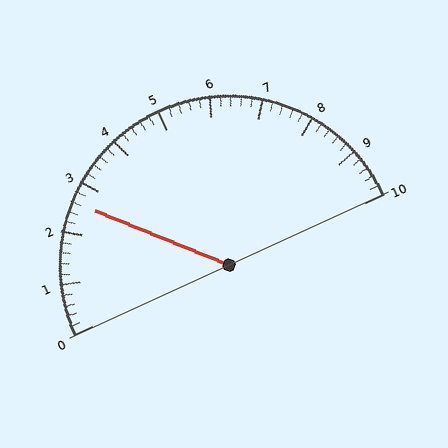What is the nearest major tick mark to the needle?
The nearest major tick mark is 3.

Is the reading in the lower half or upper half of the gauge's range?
The reading is in the lower half of the range (0 to 10).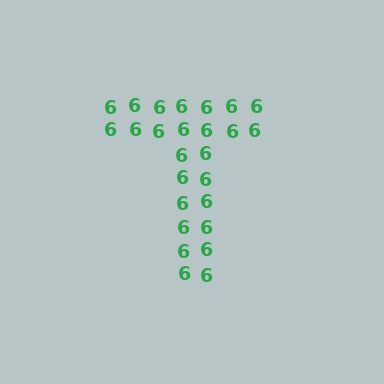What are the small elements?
The small elements are digit 6's.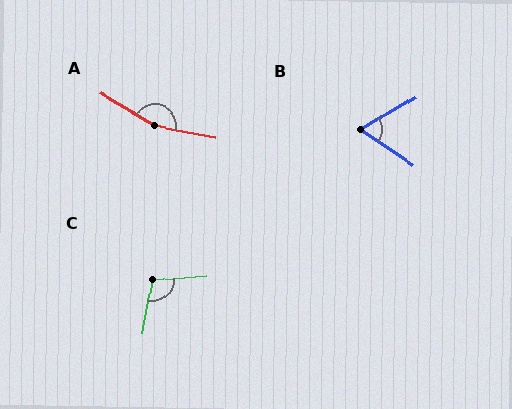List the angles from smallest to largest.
B (65°), C (105°), A (160°).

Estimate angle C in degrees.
Approximately 105 degrees.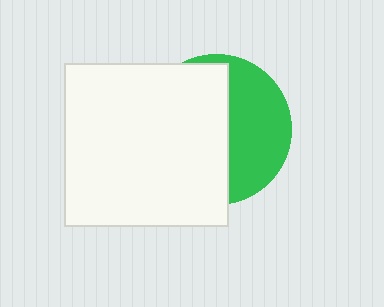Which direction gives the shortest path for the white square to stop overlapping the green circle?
Moving left gives the shortest separation.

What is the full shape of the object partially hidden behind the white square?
The partially hidden object is a green circle.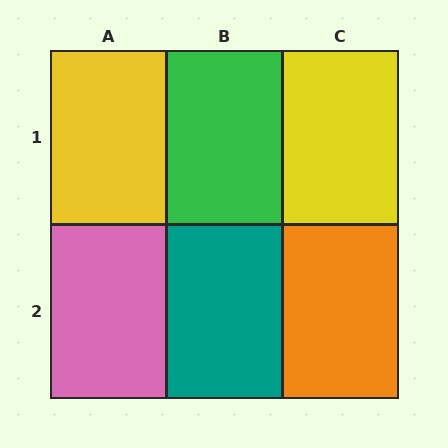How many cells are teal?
1 cell is teal.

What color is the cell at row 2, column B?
Teal.